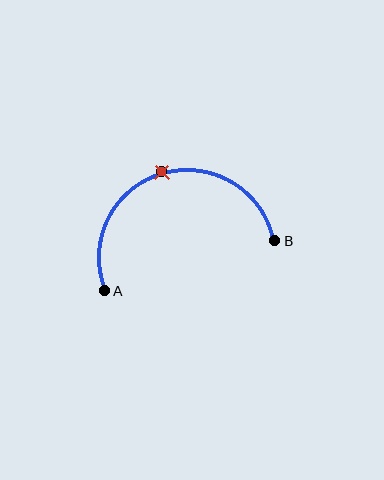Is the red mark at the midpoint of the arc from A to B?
Yes. The red mark lies on the arc at equal arc-length from both A and B — it is the arc midpoint.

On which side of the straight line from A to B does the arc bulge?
The arc bulges above the straight line connecting A and B.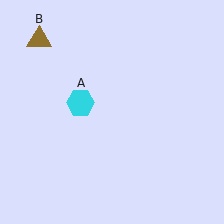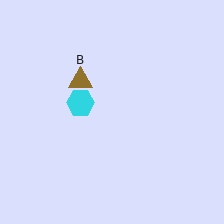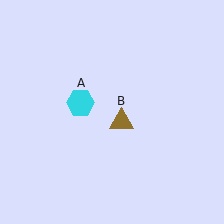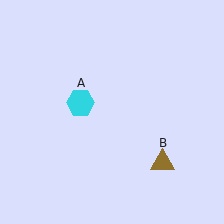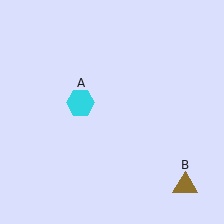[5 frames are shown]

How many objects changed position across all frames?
1 object changed position: brown triangle (object B).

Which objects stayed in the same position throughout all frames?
Cyan hexagon (object A) remained stationary.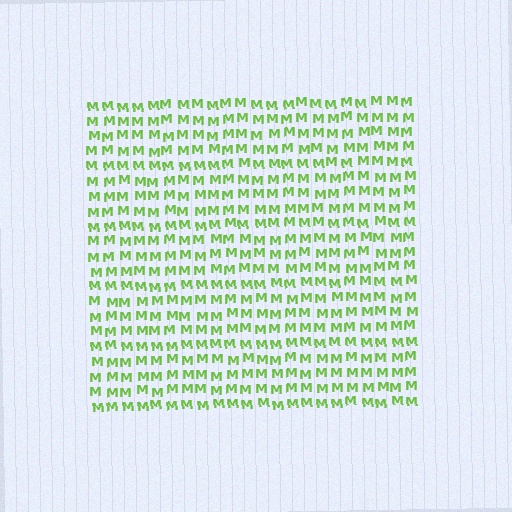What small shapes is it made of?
It is made of small letter M's.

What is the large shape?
The large shape is a square.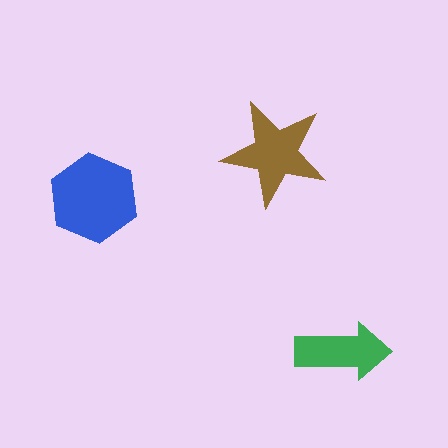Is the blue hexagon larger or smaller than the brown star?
Larger.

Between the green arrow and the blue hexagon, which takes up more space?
The blue hexagon.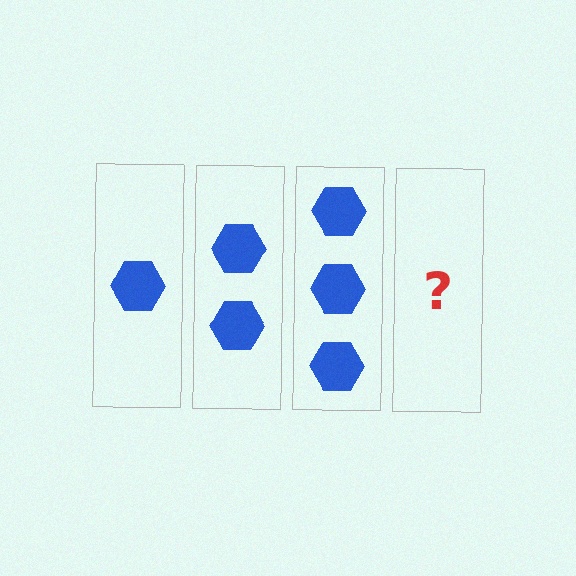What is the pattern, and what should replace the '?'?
The pattern is that each step adds one more hexagon. The '?' should be 4 hexagons.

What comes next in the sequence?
The next element should be 4 hexagons.